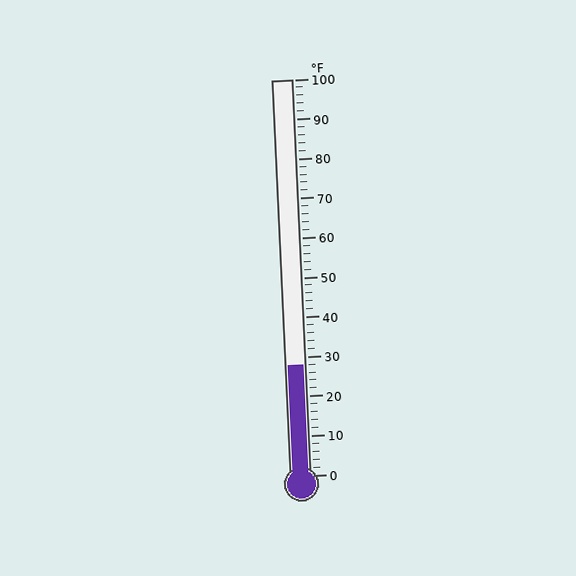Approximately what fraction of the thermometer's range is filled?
The thermometer is filled to approximately 30% of its range.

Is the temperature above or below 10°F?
The temperature is above 10°F.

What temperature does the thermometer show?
The thermometer shows approximately 28°F.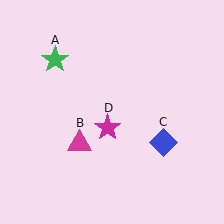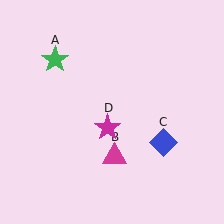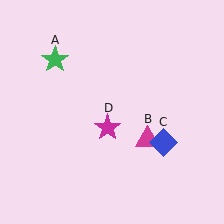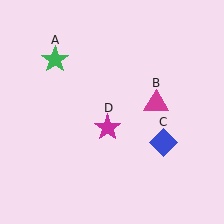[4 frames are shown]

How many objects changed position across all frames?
1 object changed position: magenta triangle (object B).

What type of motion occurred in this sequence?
The magenta triangle (object B) rotated counterclockwise around the center of the scene.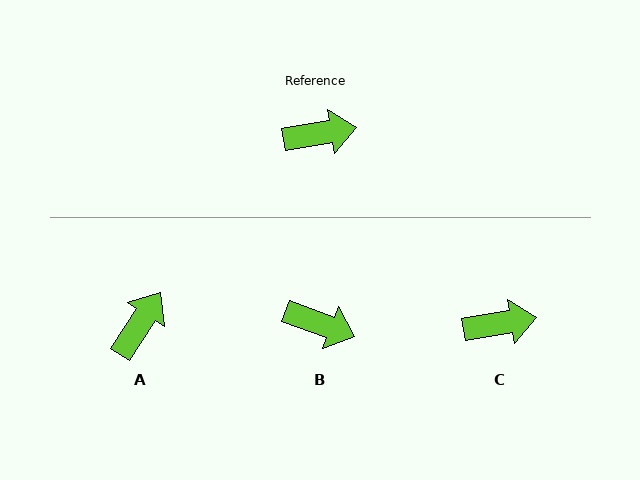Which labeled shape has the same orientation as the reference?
C.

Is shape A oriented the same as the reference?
No, it is off by about 47 degrees.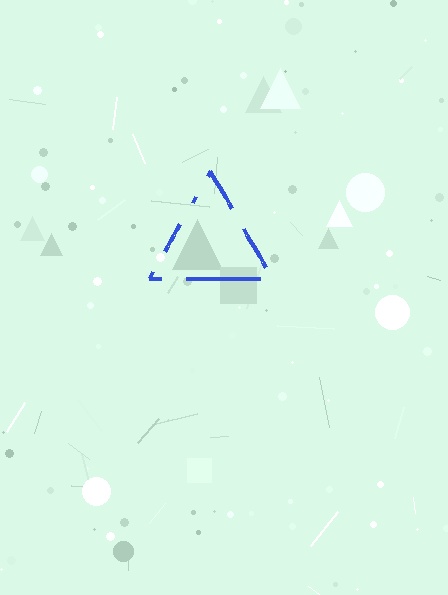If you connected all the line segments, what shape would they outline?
They would outline a triangle.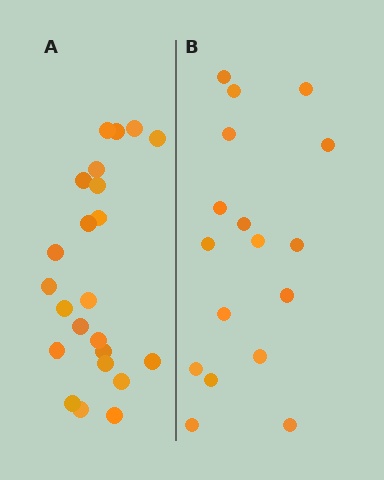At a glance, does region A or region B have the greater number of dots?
Region A (the left region) has more dots.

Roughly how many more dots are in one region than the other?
Region A has about 6 more dots than region B.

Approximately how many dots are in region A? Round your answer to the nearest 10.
About 20 dots. (The exact count is 23, which rounds to 20.)